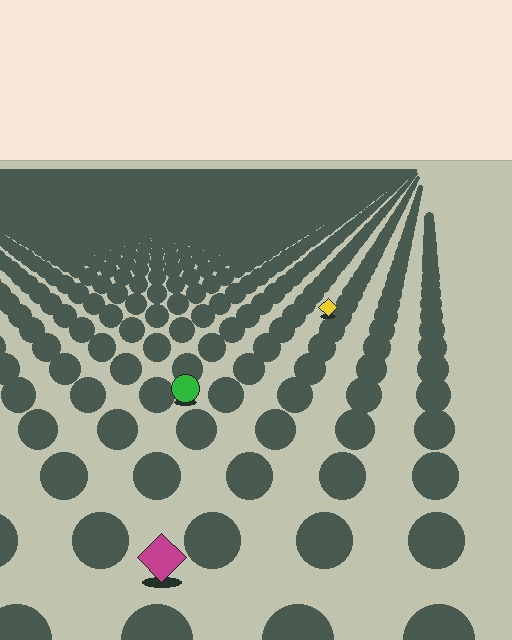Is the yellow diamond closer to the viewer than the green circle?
No. The green circle is closer — you can tell from the texture gradient: the ground texture is coarser near it.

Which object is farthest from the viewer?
The yellow diamond is farthest from the viewer. It appears smaller and the ground texture around it is denser.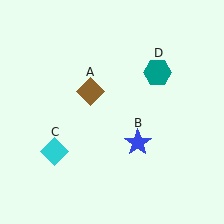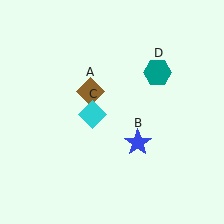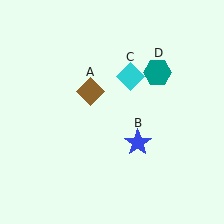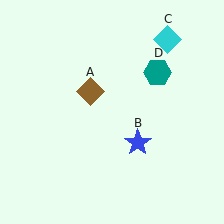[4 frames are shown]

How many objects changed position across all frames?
1 object changed position: cyan diamond (object C).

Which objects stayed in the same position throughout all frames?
Brown diamond (object A) and blue star (object B) and teal hexagon (object D) remained stationary.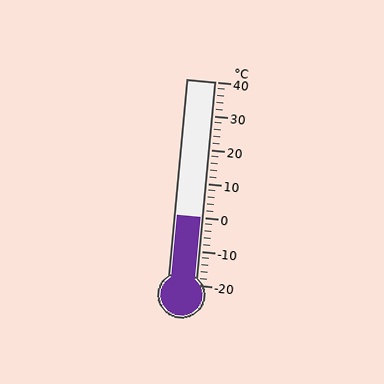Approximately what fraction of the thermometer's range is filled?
The thermometer is filled to approximately 35% of its range.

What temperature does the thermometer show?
The thermometer shows approximately 0°C.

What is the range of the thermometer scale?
The thermometer scale ranges from -20°C to 40°C.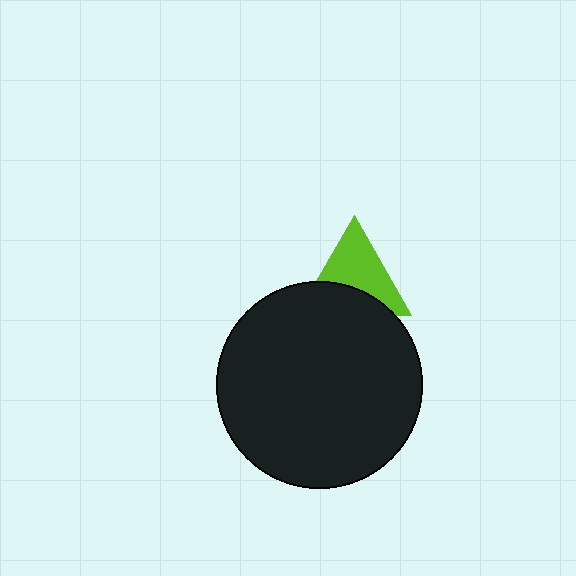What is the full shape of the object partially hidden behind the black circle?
The partially hidden object is a lime triangle.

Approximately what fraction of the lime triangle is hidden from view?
Roughly 39% of the lime triangle is hidden behind the black circle.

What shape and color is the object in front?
The object in front is a black circle.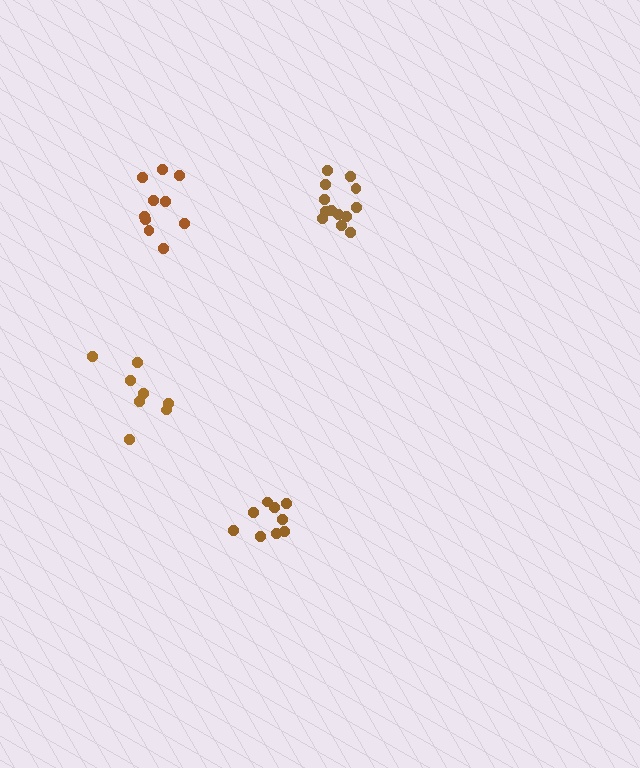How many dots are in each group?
Group 1: 13 dots, Group 2: 8 dots, Group 3: 9 dots, Group 4: 10 dots (40 total).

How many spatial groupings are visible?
There are 4 spatial groupings.